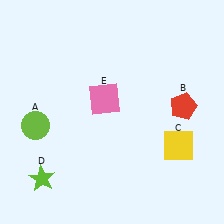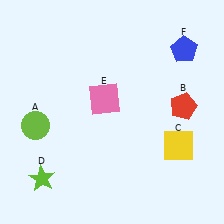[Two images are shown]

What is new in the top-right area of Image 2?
A blue pentagon (F) was added in the top-right area of Image 2.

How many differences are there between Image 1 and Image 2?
There is 1 difference between the two images.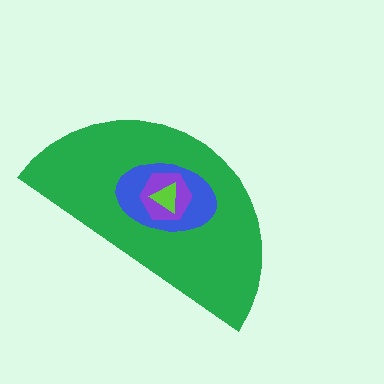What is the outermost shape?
The green semicircle.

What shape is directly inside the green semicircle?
The blue ellipse.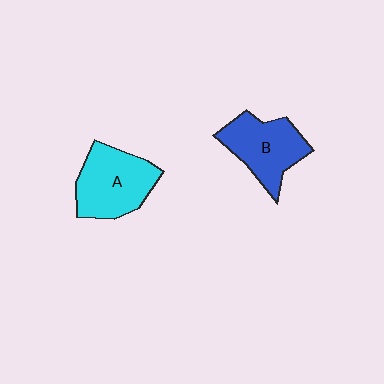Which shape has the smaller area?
Shape B (blue).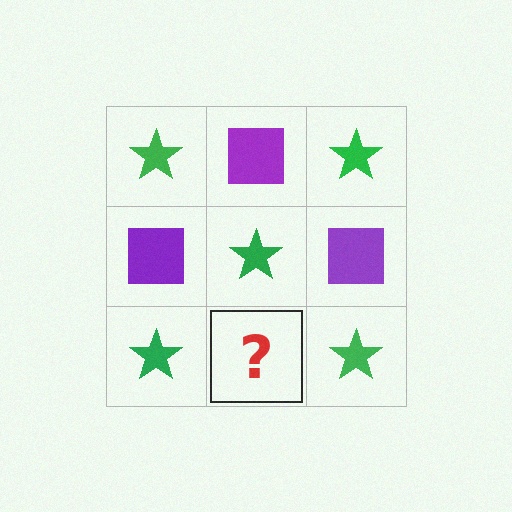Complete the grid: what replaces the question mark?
The question mark should be replaced with a purple square.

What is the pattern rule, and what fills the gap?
The rule is that it alternates green star and purple square in a checkerboard pattern. The gap should be filled with a purple square.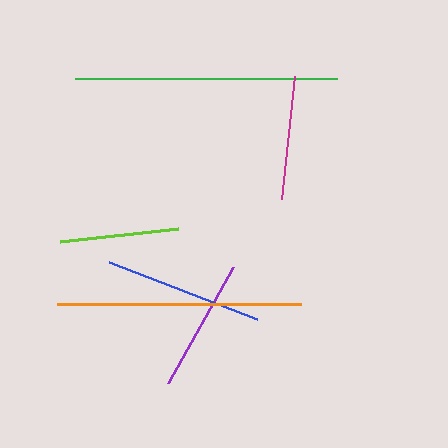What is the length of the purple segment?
The purple segment is approximately 133 pixels long.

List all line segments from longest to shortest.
From longest to shortest: green, orange, blue, purple, magenta, lime.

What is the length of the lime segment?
The lime segment is approximately 119 pixels long.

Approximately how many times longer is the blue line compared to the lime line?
The blue line is approximately 1.3 times the length of the lime line.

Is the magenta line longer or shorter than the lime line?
The magenta line is longer than the lime line.